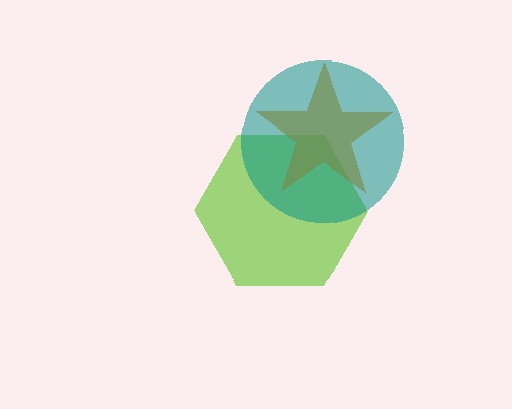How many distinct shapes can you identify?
There are 3 distinct shapes: a lime hexagon, an orange star, a teal circle.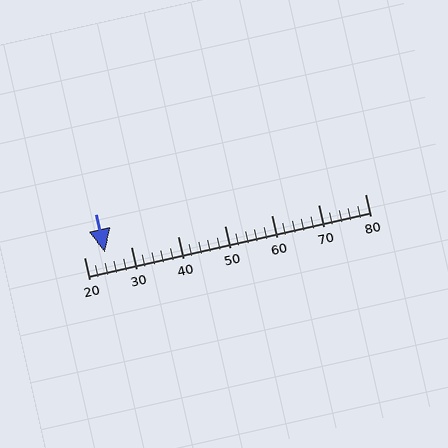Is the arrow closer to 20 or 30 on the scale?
The arrow is closer to 20.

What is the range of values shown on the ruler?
The ruler shows values from 20 to 80.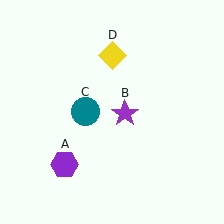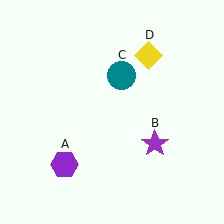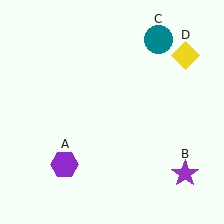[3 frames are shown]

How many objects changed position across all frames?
3 objects changed position: purple star (object B), teal circle (object C), yellow diamond (object D).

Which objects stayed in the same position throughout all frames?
Purple hexagon (object A) remained stationary.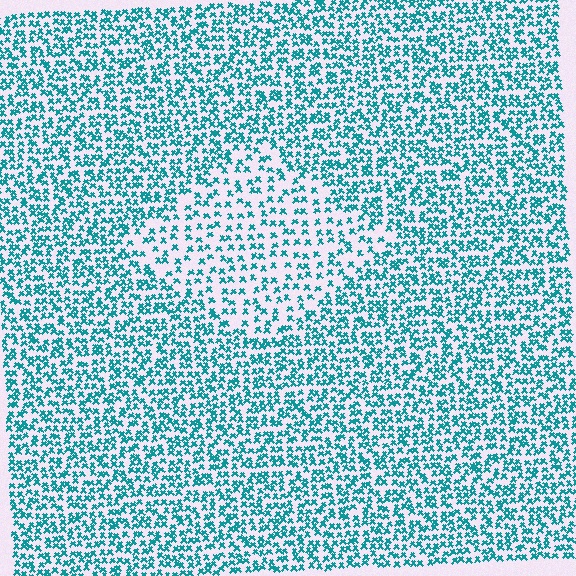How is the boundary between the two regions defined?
The boundary is defined by a change in element density (approximately 1.9x ratio). All elements are the same color, size, and shape.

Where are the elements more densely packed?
The elements are more densely packed outside the diamond boundary.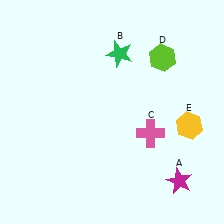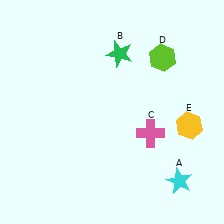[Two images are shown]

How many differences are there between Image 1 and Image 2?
There is 1 difference between the two images.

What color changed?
The star (A) changed from magenta in Image 1 to cyan in Image 2.